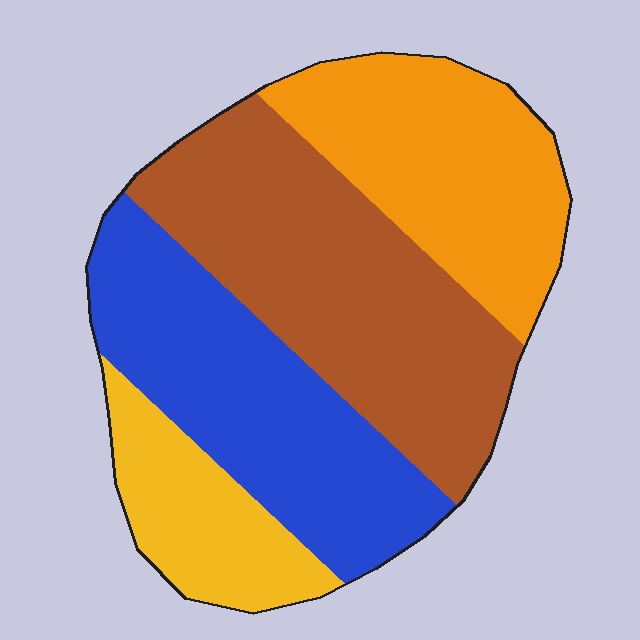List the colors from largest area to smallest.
From largest to smallest: brown, blue, orange, yellow.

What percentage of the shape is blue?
Blue covers roughly 30% of the shape.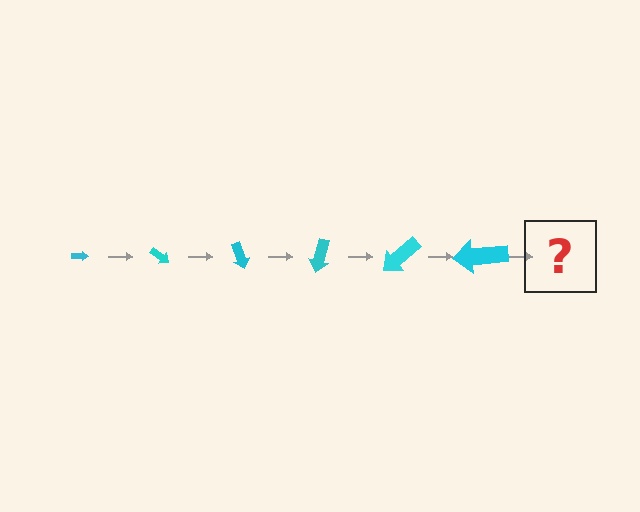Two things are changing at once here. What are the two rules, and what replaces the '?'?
The two rules are that the arrow grows larger each step and it rotates 35 degrees each step. The '?' should be an arrow, larger than the previous one and rotated 210 degrees from the start.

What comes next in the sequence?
The next element should be an arrow, larger than the previous one and rotated 210 degrees from the start.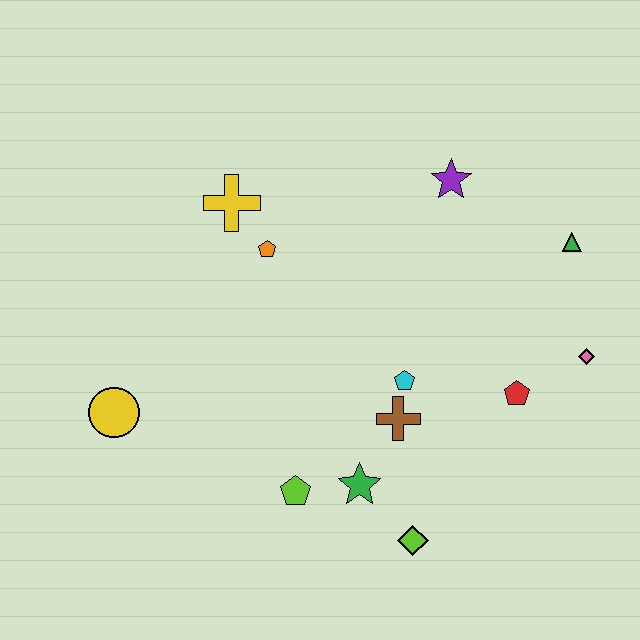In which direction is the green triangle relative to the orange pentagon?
The green triangle is to the right of the orange pentagon.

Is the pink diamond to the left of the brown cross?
No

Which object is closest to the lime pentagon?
The green star is closest to the lime pentagon.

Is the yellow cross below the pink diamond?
No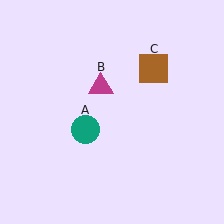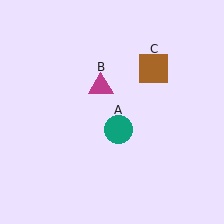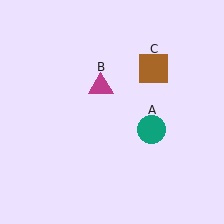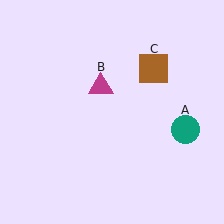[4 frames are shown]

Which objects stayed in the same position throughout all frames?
Magenta triangle (object B) and brown square (object C) remained stationary.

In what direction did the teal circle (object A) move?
The teal circle (object A) moved right.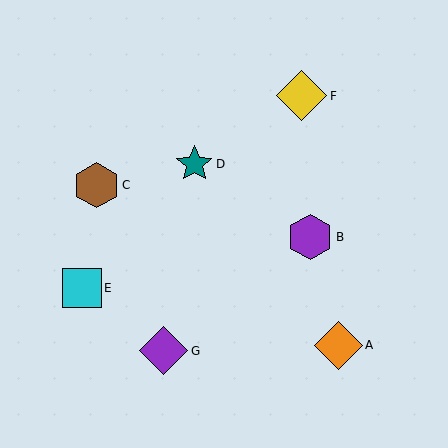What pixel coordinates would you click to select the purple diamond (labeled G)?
Click at (164, 351) to select the purple diamond G.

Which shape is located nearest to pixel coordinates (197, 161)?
The teal star (labeled D) at (194, 164) is nearest to that location.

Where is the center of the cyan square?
The center of the cyan square is at (82, 288).